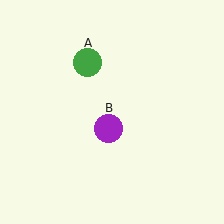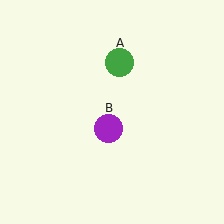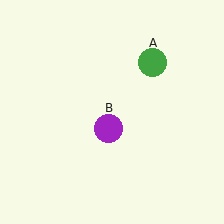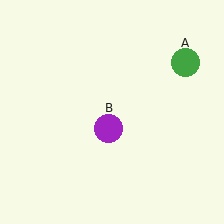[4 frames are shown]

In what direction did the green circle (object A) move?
The green circle (object A) moved right.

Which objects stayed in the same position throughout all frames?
Purple circle (object B) remained stationary.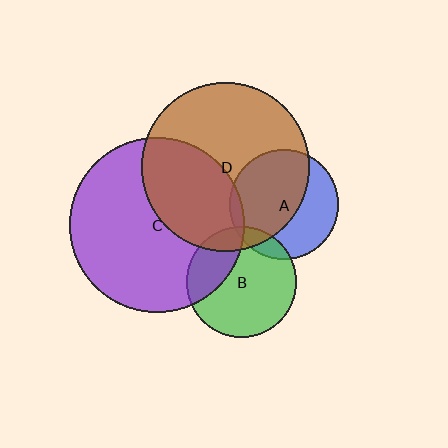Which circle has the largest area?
Circle C (purple).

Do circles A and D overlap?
Yes.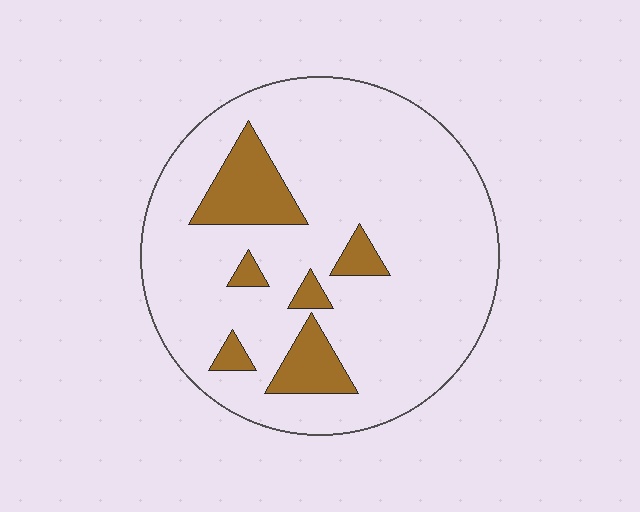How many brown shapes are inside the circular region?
6.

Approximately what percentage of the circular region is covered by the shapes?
Approximately 15%.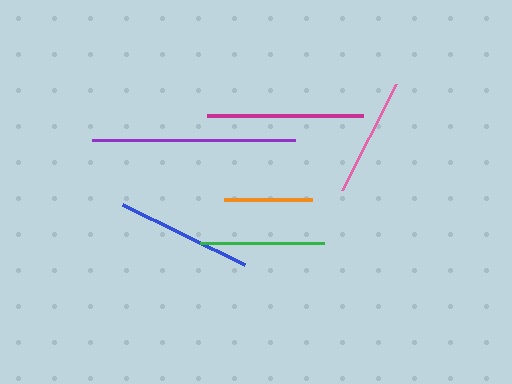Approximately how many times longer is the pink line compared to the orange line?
The pink line is approximately 1.4 times the length of the orange line.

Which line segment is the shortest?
The orange line is the shortest at approximately 87 pixels.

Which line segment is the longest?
The purple line is the longest at approximately 203 pixels.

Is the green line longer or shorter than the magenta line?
The magenta line is longer than the green line.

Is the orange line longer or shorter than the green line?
The green line is longer than the orange line.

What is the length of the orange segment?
The orange segment is approximately 87 pixels long.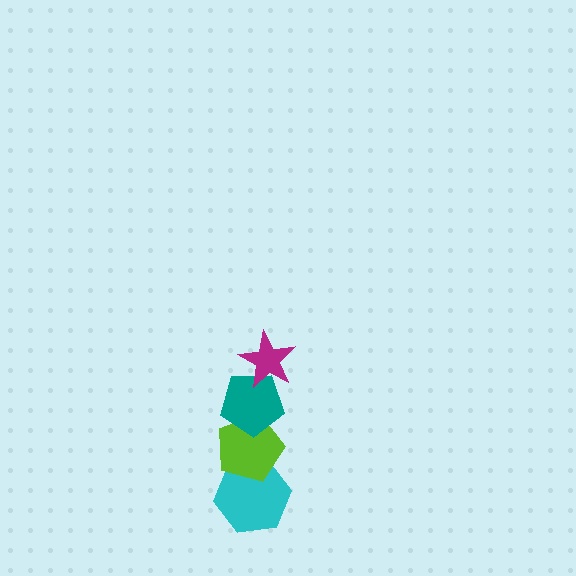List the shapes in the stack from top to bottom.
From top to bottom: the magenta star, the teal pentagon, the lime pentagon, the cyan hexagon.